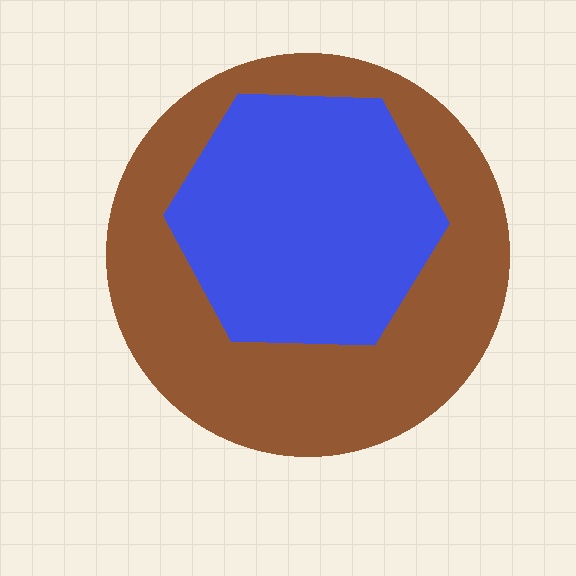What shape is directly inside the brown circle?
The blue hexagon.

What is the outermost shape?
The brown circle.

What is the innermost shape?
The blue hexagon.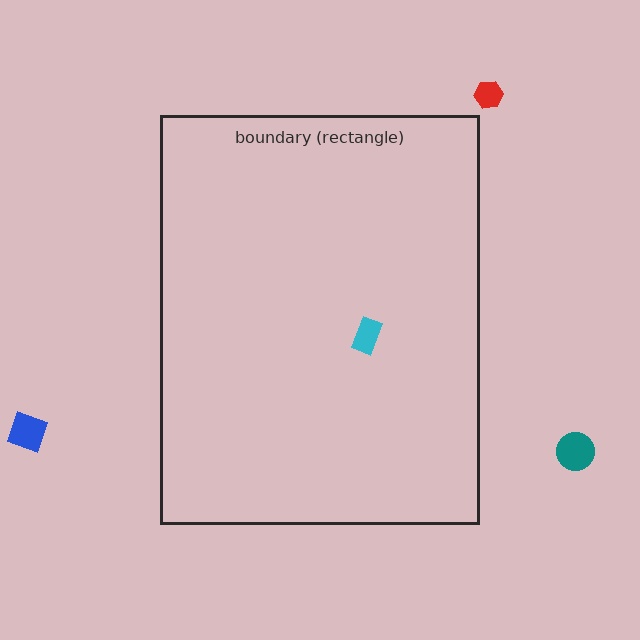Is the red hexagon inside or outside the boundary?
Outside.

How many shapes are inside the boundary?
1 inside, 3 outside.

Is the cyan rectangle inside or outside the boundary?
Inside.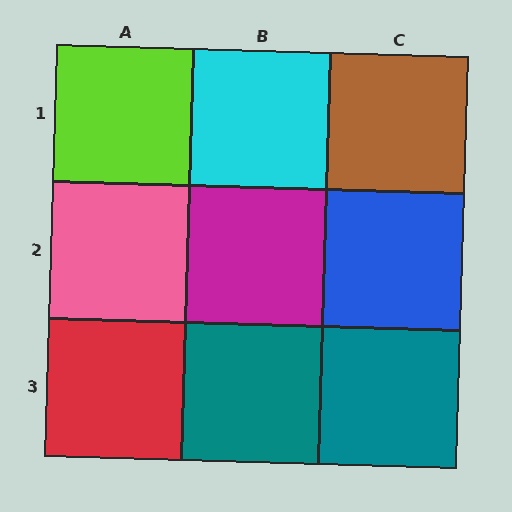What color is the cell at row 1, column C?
Brown.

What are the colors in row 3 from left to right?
Red, teal, teal.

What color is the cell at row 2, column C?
Blue.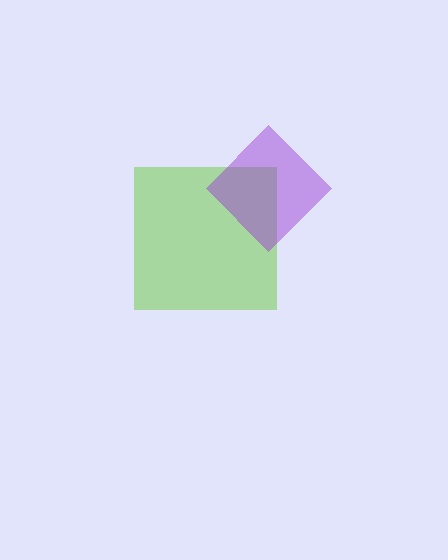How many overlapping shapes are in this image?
There are 2 overlapping shapes in the image.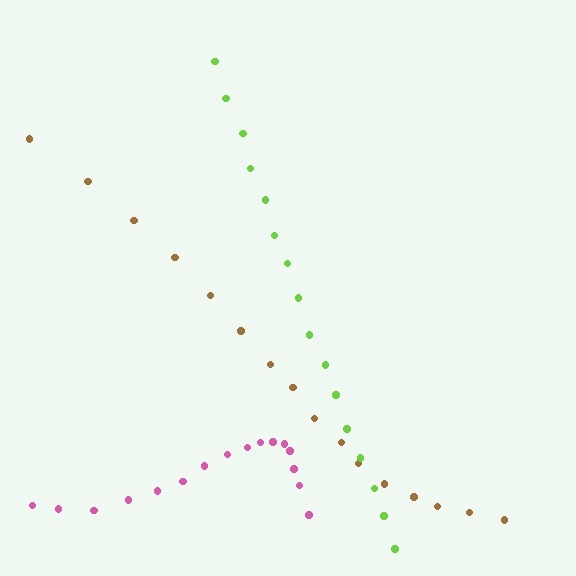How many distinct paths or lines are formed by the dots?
There are 3 distinct paths.